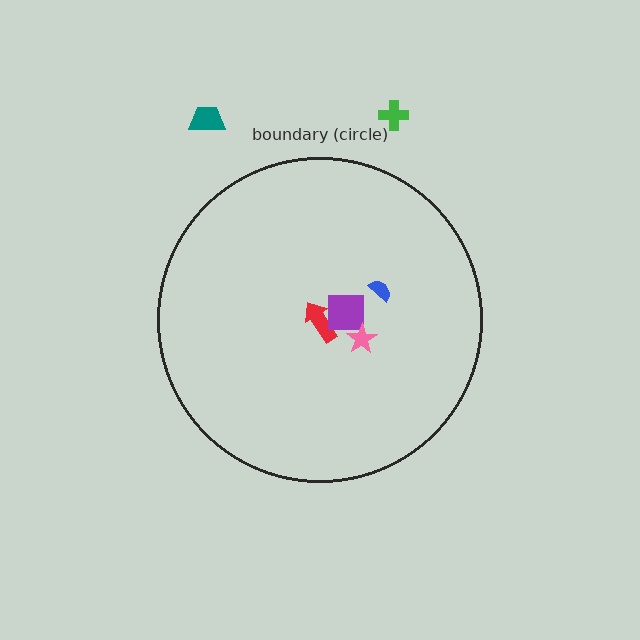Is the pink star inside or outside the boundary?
Inside.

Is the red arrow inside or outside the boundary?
Inside.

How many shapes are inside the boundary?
4 inside, 2 outside.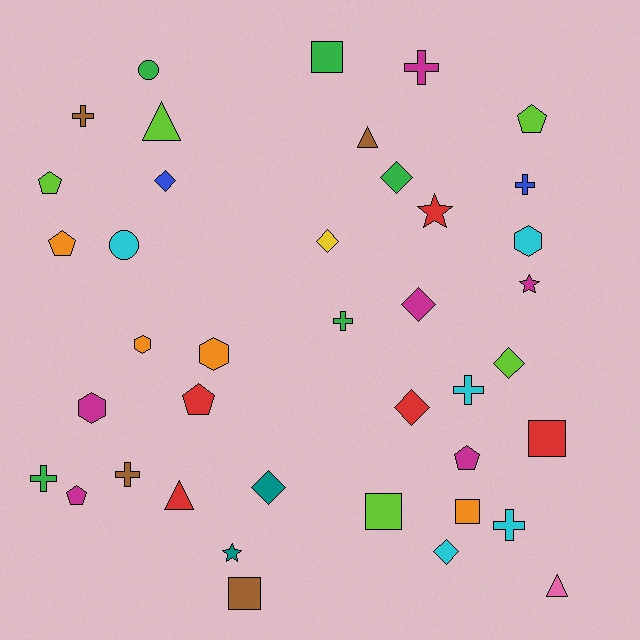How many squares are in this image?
There are 5 squares.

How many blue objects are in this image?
There are 2 blue objects.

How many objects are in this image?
There are 40 objects.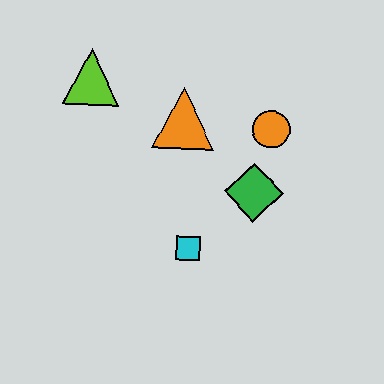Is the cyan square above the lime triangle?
No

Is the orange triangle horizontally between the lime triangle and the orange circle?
Yes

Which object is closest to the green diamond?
The orange circle is closest to the green diamond.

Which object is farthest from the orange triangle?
The cyan square is farthest from the orange triangle.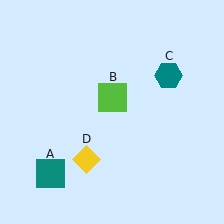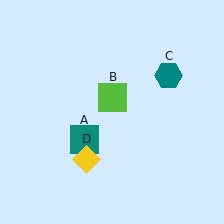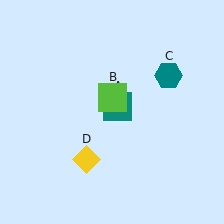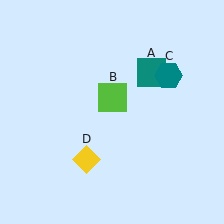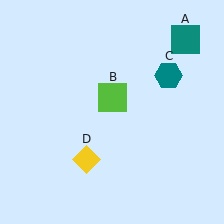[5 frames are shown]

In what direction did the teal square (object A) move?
The teal square (object A) moved up and to the right.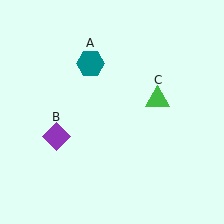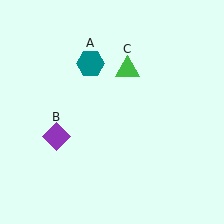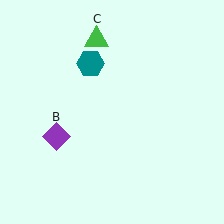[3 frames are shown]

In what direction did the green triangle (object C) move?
The green triangle (object C) moved up and to the left.